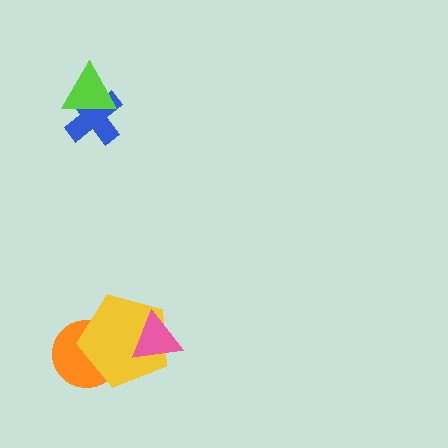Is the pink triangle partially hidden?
No, no other shape covers it.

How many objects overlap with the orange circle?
1 object overlaps with the orange circle.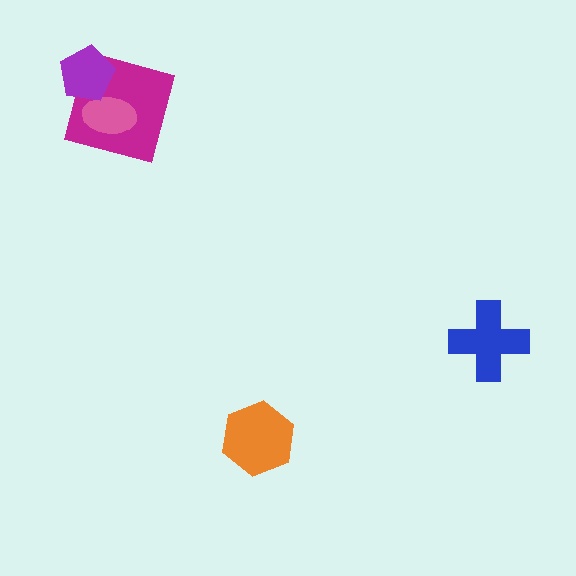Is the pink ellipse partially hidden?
Yes, it is partially covered by another shape.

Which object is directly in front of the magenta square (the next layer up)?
The pink ellipse is directly in front of the magenta square.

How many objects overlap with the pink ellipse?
2 objects overlap with the pink ellipse.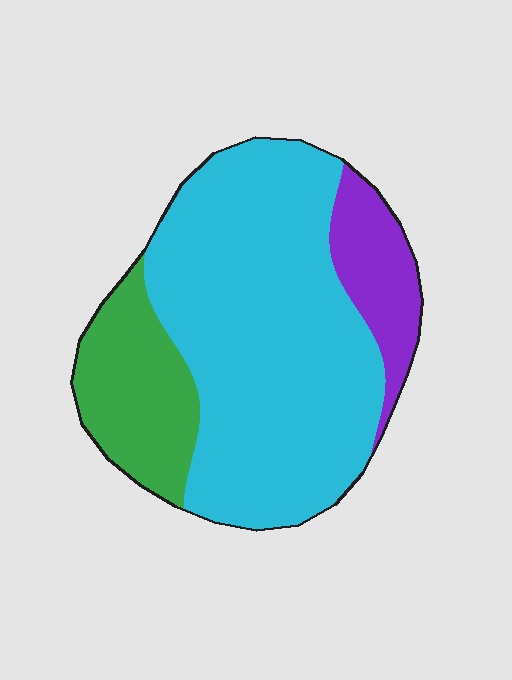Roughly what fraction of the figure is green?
Green covers 19% of the figure.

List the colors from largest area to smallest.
From largest to smallest: cyan, green, purple.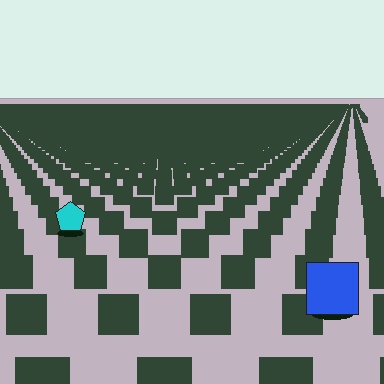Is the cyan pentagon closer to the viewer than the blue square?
No. The blue square is closer — you can tell from the texture gradient: the ground texture is coarser near it.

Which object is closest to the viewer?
The blue square is closest. The texture marks near it are larger and more spread out.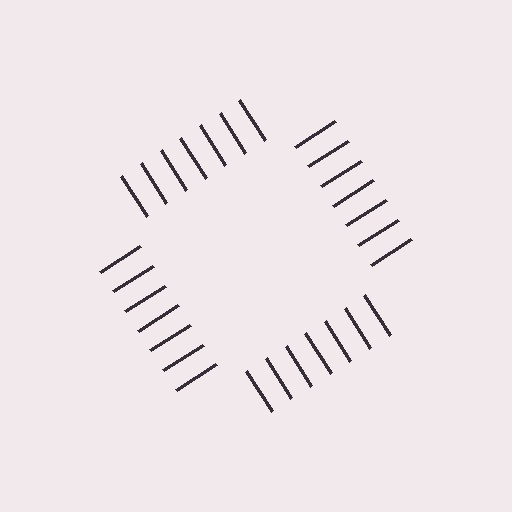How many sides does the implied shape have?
4 sides — the line-ends trace a square.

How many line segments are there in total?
28 — 7 along each of the 4 edges.